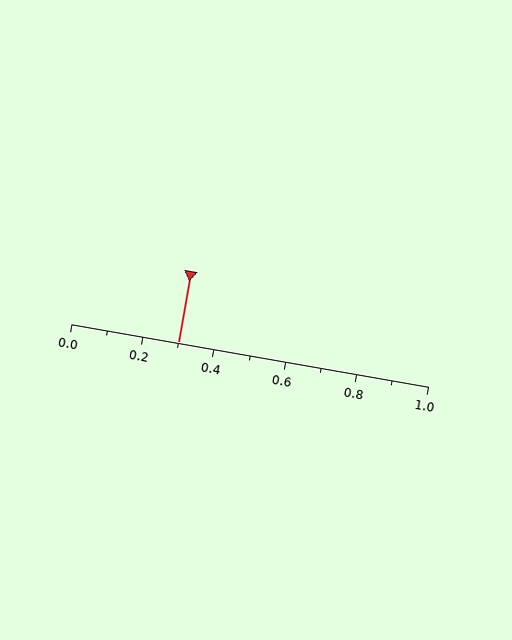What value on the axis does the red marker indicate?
The marker indicates approximately 0.3.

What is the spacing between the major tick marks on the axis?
The major ticks are spaced 0.2 apart.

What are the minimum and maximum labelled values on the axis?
The axis runs from 0.0 to 1.0.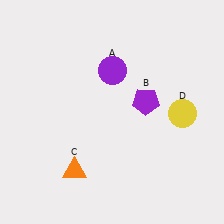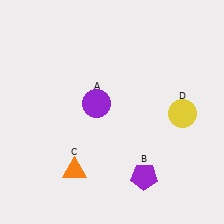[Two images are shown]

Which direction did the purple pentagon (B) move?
The purple pentagon (B) moved down.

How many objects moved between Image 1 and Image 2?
2 objects moved between the two images.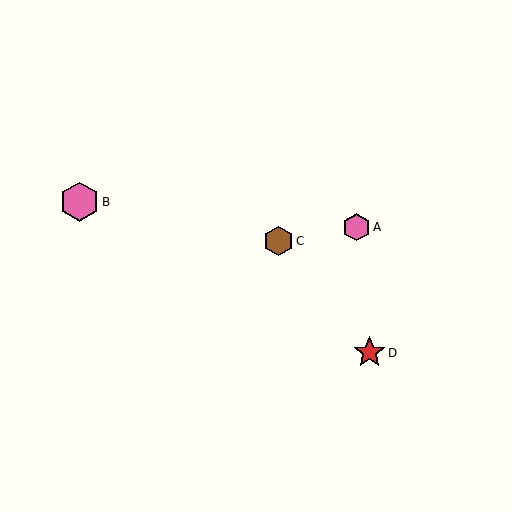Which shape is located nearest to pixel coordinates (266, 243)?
The brown hexagon (labeled C) at (278, 241) is nearest to that location.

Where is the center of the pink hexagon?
The center of the pink hexagon is at (357, 227).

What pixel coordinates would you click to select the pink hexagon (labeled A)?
Click at (357, 227) to select the pink hexagon A.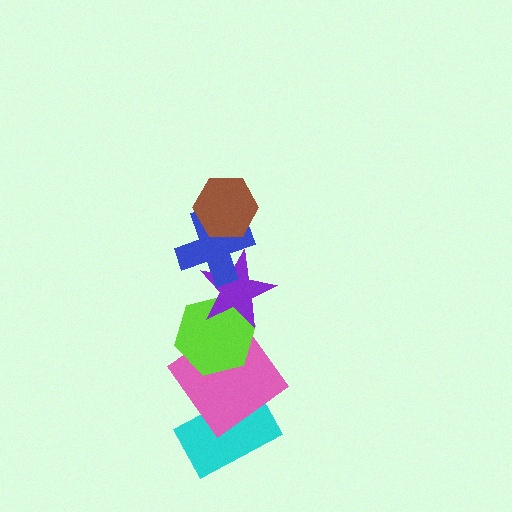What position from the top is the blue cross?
The blue cross is 2nd from the top.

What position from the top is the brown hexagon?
The brown hexagon is 1st from the top.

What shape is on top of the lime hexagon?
The purple star is on top of the lime hexagon.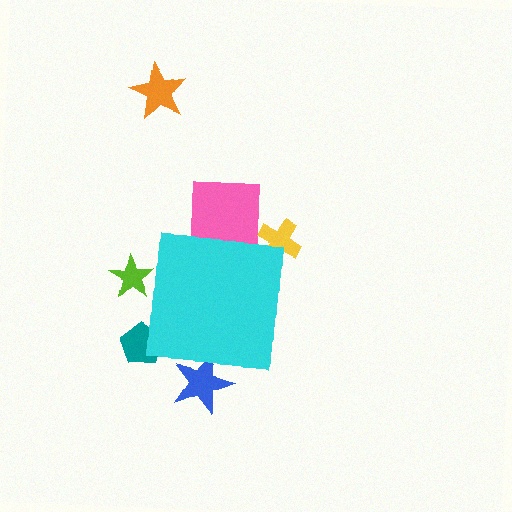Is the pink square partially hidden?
Yes, the pink square is partially hidden behind the cyan square.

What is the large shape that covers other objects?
A cyan square.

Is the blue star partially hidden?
Yes, the blue star is partially hidden behind the cyan square.